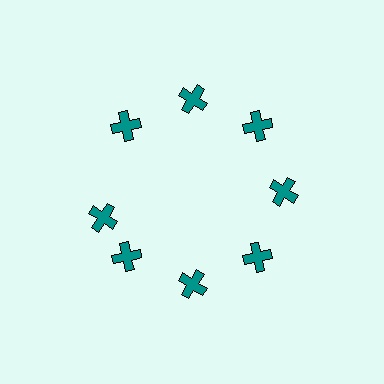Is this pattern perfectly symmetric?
No. The 8 teal crosses are arranged in a ring, but one element near the 9 o'clock position is rotated out of alignment along the ring, breaking the 8-fold rotational symmetry.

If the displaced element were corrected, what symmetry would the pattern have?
It would have 8-fold rotational symmetry — the pattern would map onto itself every 45 degrees.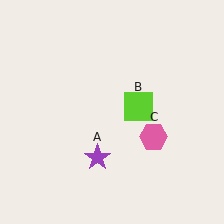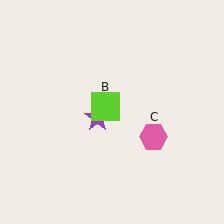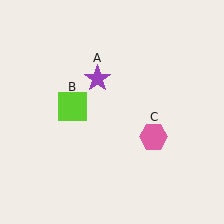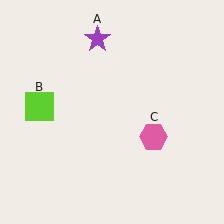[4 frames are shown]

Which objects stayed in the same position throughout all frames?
Pink hexagon (object C) remained stationary.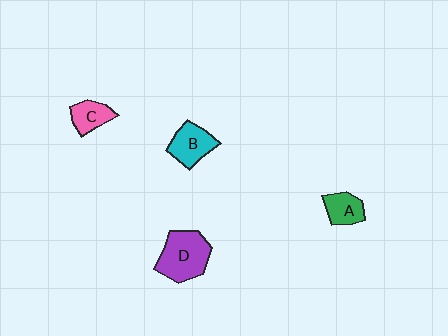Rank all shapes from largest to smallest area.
From largest to smallest: D (purple), B (cyan), A (green), C (pink).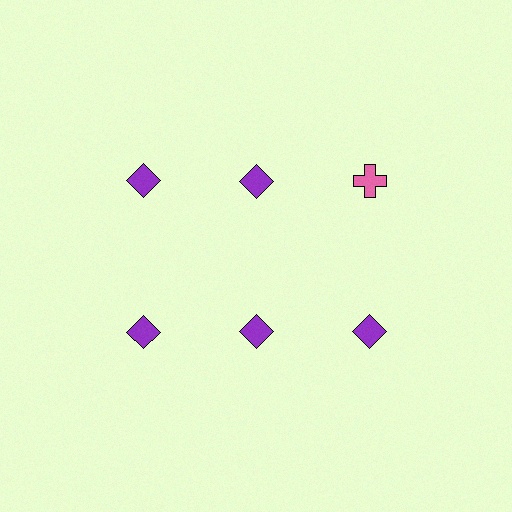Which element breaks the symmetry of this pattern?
The pink cross in the top row, center column breaks the symmetry. All other shapes are purple diamonds.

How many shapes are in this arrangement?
There are 6 shapes arranged in a grid pattern.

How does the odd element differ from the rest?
It differs in both color (pink instead of purple) and shape (cross instead of diamond).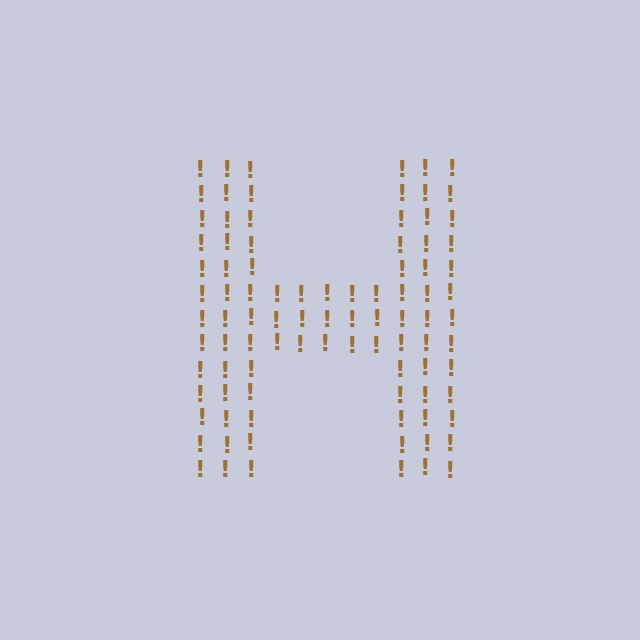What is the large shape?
The large shape is the letter H.